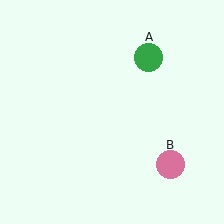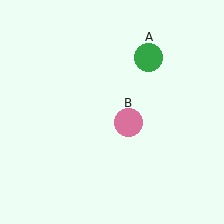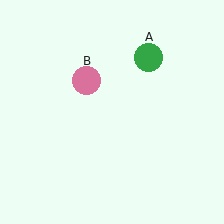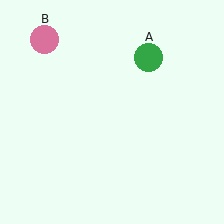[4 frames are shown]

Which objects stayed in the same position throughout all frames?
Green circle (object A) remained stationary.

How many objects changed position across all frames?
1 object changed position: pink circle (object B).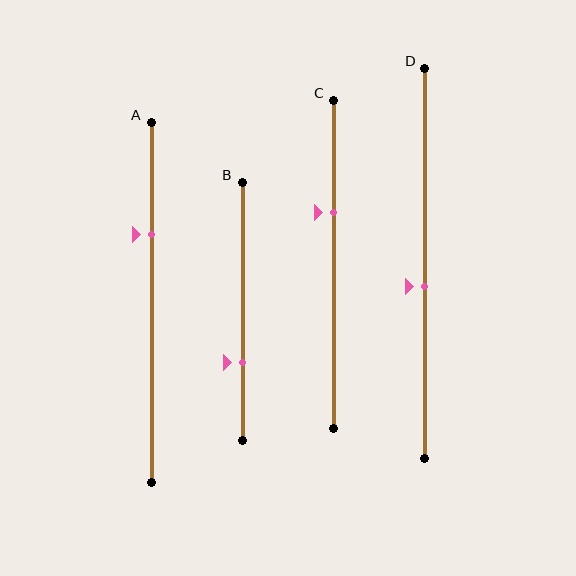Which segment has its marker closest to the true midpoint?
Segment D has its marker closest to the true midpoint.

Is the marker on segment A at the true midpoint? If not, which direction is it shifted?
No, the marker on segment A is shifted upward by about 19% of the segment length.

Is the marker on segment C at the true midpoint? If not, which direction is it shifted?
No, the marker on segment C is shifted upward by about 16% of the segment length.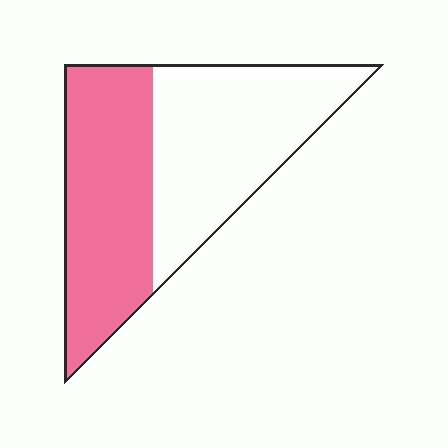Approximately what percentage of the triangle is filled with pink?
Approximately 50%.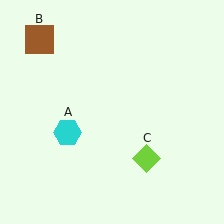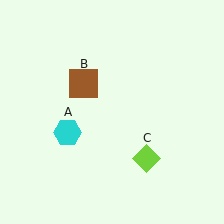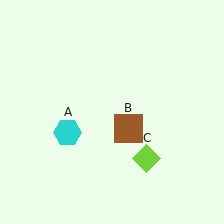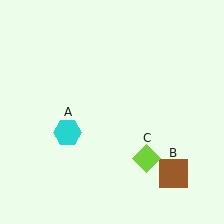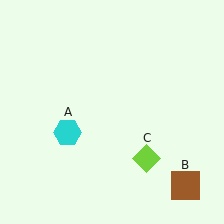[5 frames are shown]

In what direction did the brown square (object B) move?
The brown square (object B) moved down and to the right.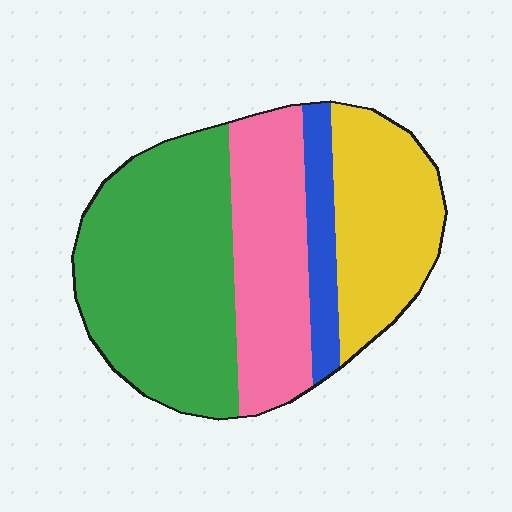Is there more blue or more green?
Green.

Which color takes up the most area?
Green, at roughly 40%.